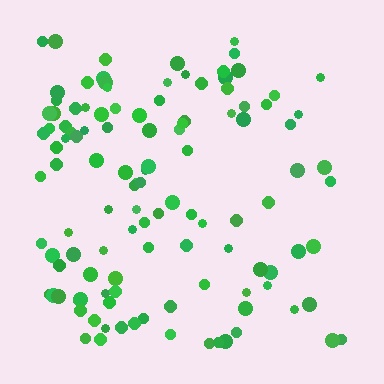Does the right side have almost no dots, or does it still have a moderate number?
Still a moderate number, just noticeably fewer than the left.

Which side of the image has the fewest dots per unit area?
The right.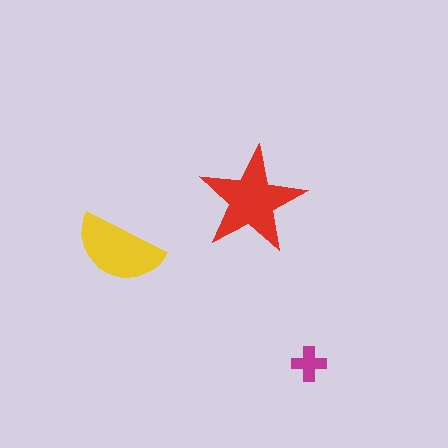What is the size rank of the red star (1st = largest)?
1st.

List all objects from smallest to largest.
The magenta cross, the yellow semicircle, the red star.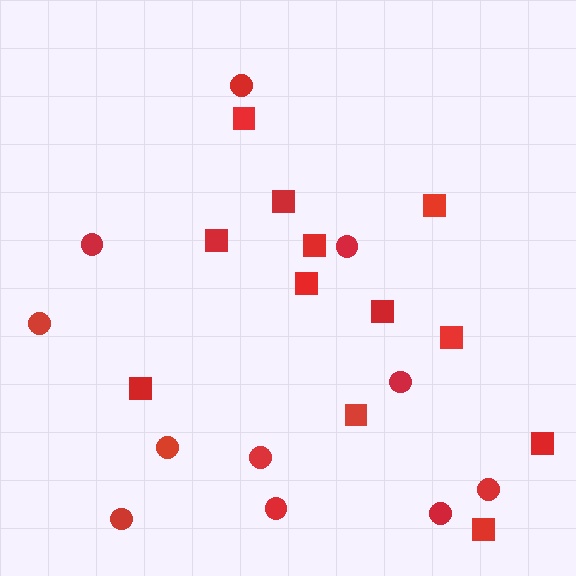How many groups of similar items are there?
There are 2 groups: one group of squares (12) and one group of circles (11).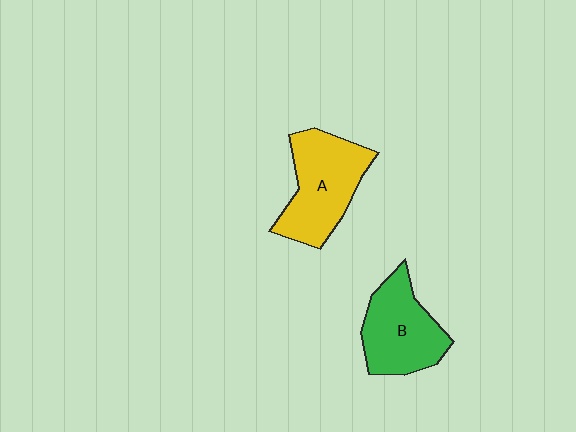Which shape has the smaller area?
Shape B (green).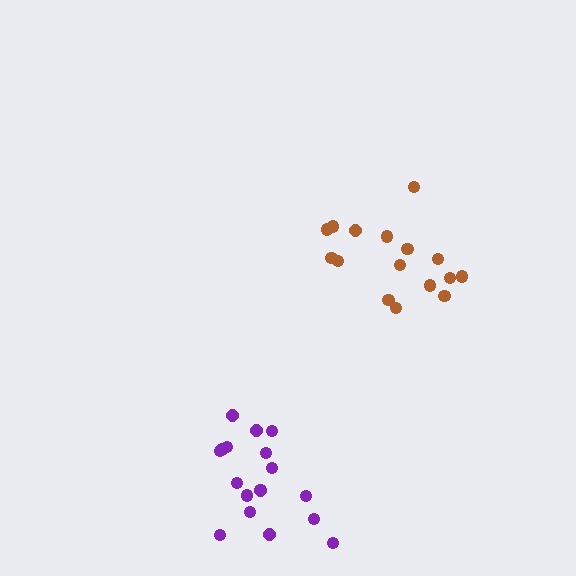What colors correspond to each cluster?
The clusters are colored: brown, purple.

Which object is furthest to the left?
The purple cluster is leftmost.